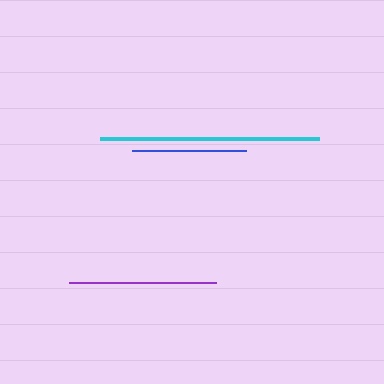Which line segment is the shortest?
The blue line is the shortest at approximately 114 pixels.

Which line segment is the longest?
The cyan line is the longest at approximately 219 pixels.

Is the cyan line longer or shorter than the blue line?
The cyan line is longer than the blue line.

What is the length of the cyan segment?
The cyan segment is approximately 219 pixels long.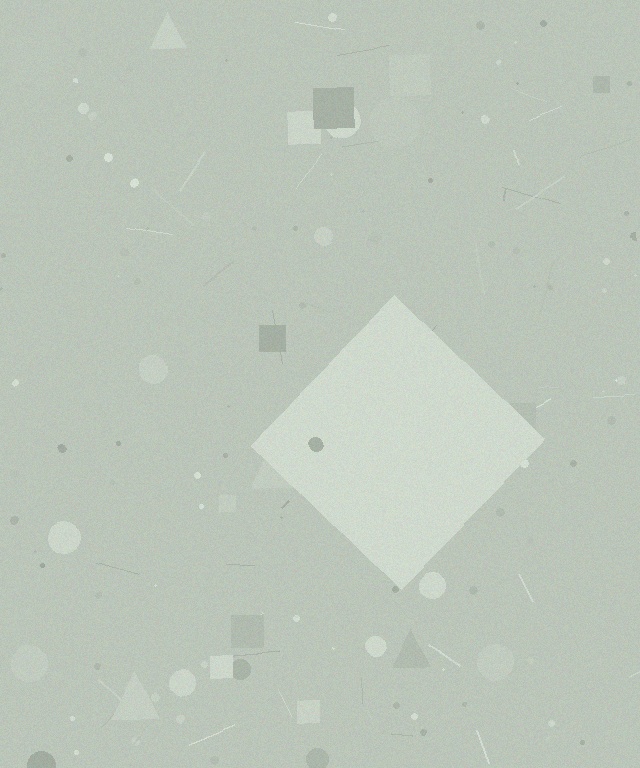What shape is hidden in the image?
A diamond is hidden in the image.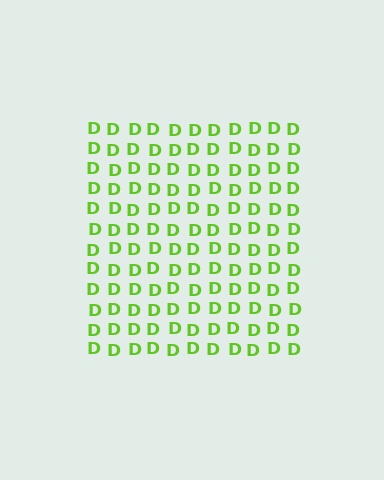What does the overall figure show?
The overall figure shows a square.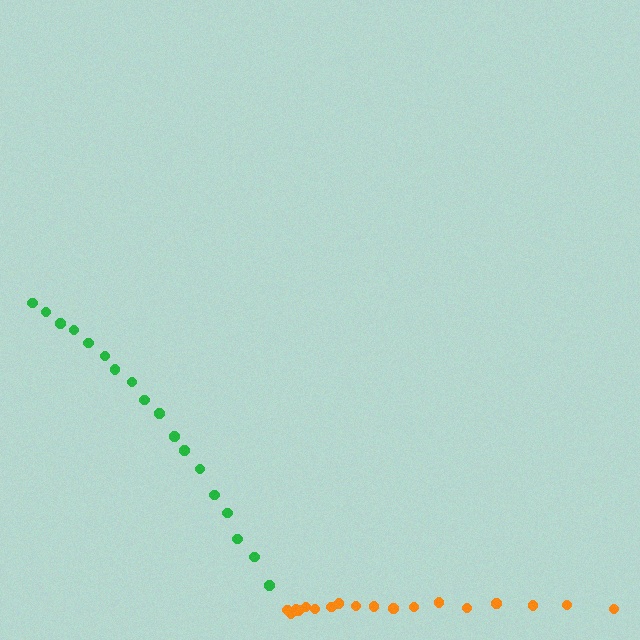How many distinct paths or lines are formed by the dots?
There are 2 distinct paths.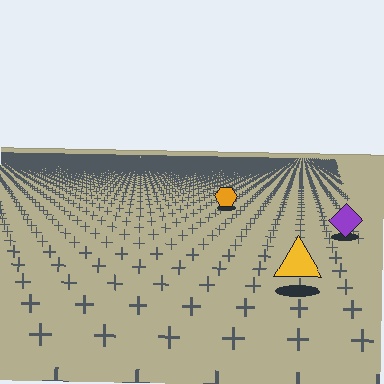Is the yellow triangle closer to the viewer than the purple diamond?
Yes. The yellow triangle is closer — you can tell from the texture gradient: the ground texture is coarser near it.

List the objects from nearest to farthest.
From nearest to farthest: the yellow triangle, the purple diamond, the orange hexagon.